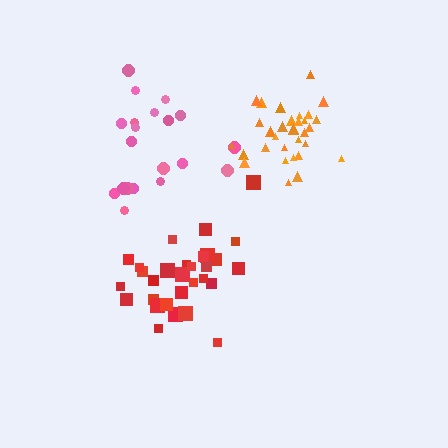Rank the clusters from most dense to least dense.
orange, red, pink.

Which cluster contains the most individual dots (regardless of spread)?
Orange (32).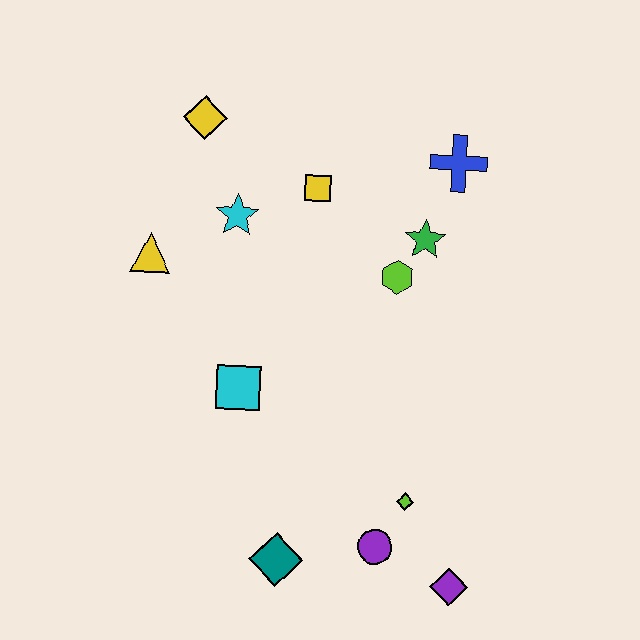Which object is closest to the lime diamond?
The purple circle is closest to the lime diamond.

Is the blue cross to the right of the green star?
Yes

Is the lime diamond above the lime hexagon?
No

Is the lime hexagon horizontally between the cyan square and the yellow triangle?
No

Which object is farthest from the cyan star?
The purple diamond is farthest from the cyan star.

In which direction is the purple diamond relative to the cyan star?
The purple diamond is below the cyan star.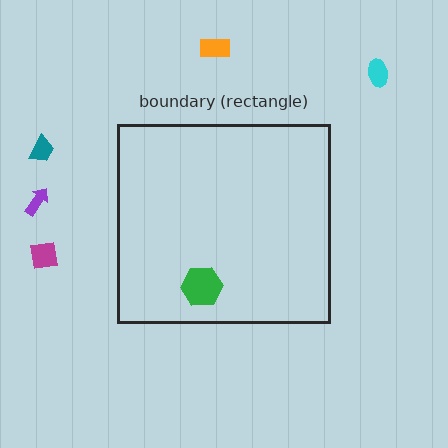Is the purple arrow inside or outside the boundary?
Outside.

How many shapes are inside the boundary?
1 inside, 5 outside.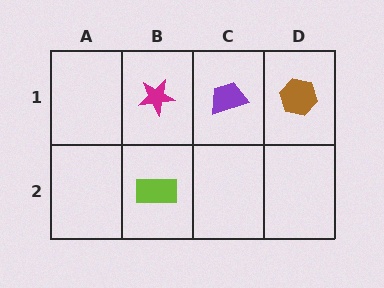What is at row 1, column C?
A purple trapezoid.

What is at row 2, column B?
A lime rectangle.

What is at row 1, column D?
A brown hexagon.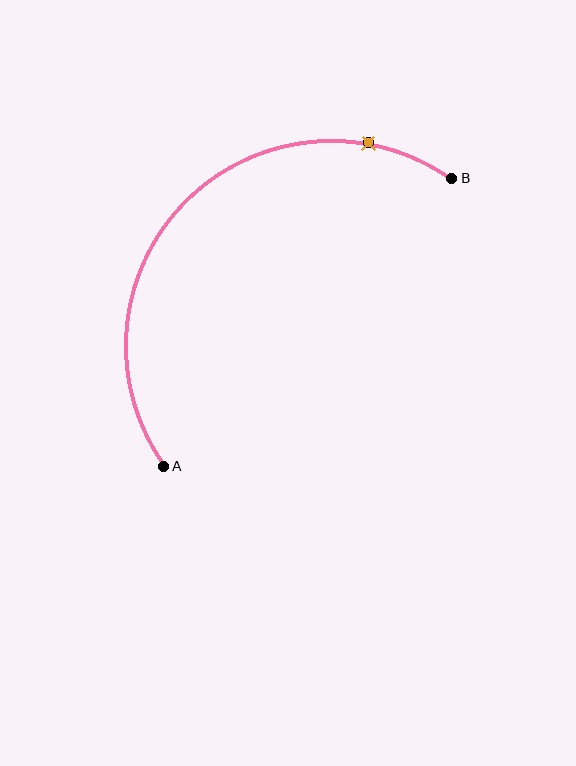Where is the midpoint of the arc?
The arc midpoint is the point on the curve farthest from the straight line joining A and B. It sits above and to the left of that line.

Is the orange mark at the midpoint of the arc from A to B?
No. The orange mark lies on the arc but is closer to endpoint B. The arc midpoint would be at the point on the curve equidistant along the arc from both A and B.